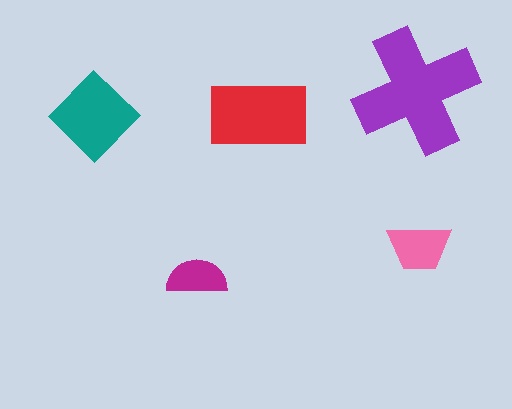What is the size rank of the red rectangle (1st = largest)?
2nd.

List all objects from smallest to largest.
The magenta semicircle, the pink trapezoid, the teal diamond, the red rectangle, the purple cross.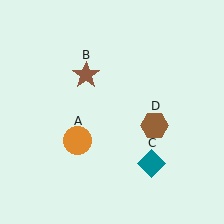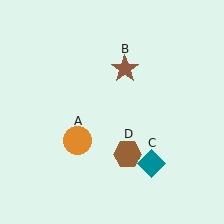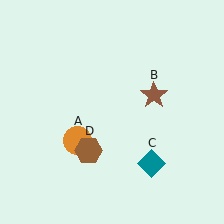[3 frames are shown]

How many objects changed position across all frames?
2 objects changed position: brown star (object B), brown hexagon (object D).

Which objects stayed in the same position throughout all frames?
Orange circle (object A) and teal diamond (object C) remained stationary.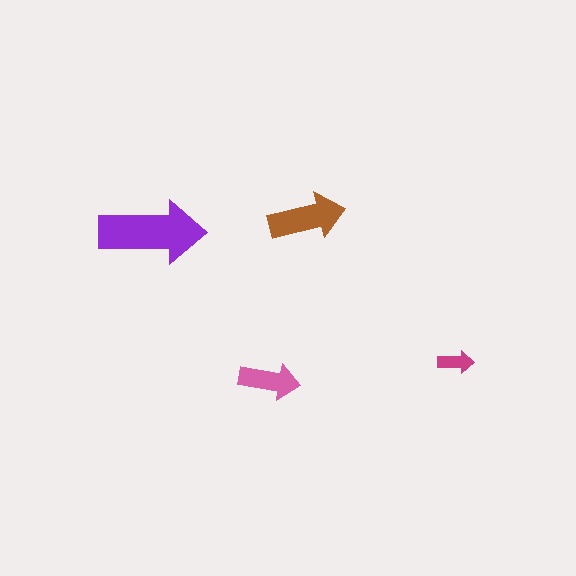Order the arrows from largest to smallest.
the purple one, the brown one, the pink one, the magenta one.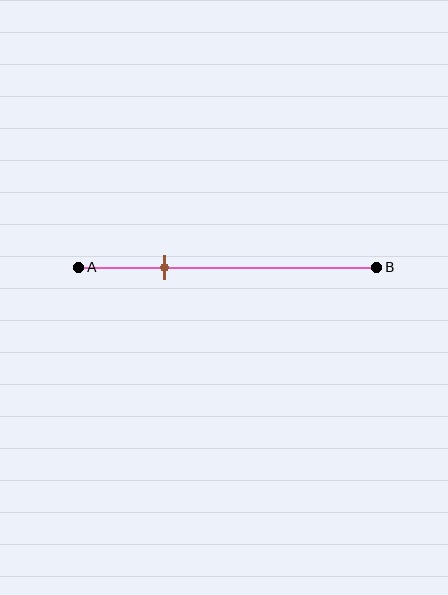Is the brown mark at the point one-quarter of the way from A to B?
No, the mark is at about 30% from A, not at the 25% one-quarter point.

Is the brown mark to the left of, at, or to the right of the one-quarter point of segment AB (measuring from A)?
The brown mark is to the right of the one-quarter point of segment AB.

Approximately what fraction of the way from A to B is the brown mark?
The brown mark is approximately 30% of the way from A to B.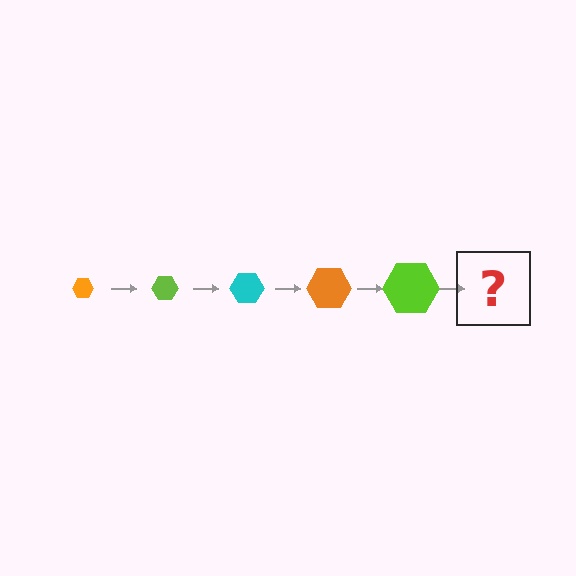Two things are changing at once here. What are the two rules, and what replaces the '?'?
The two rules are that the hexagon grows larger each step and the color cycles through orange, lime, and cyan. The '?' should be a cyan hexagon, larger than the previous one.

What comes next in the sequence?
The next element should be a cyan hexagon, larger than the previous one.